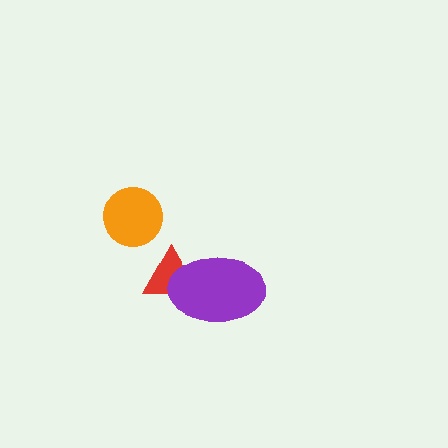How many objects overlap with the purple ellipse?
1 object overlaps with the purple ellipse.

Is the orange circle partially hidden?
No, no other shape covers it.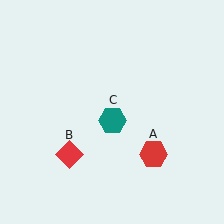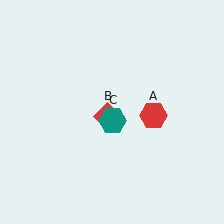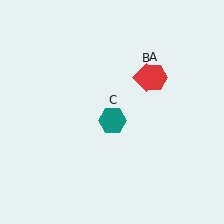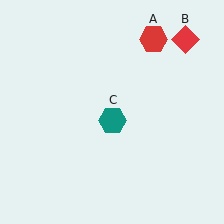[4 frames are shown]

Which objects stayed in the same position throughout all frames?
Teal hexagon (object C) remained stationary.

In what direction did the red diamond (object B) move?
The red diamond (object B) moved up and to the right.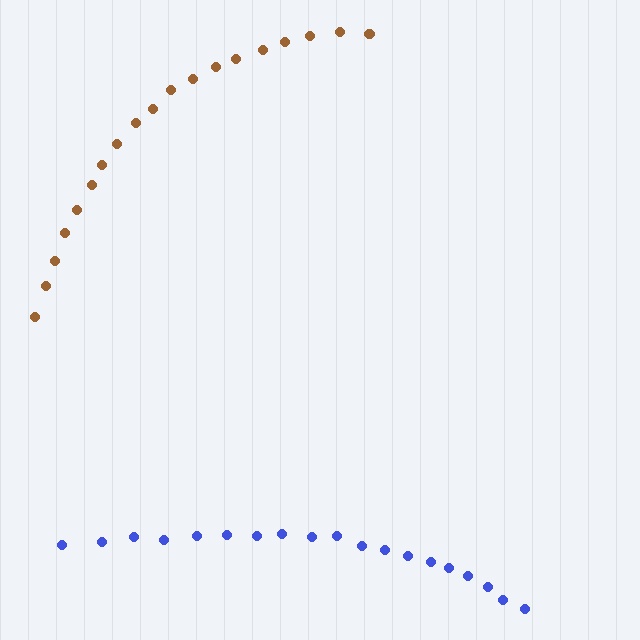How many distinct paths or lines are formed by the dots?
There are 2 distinct paths.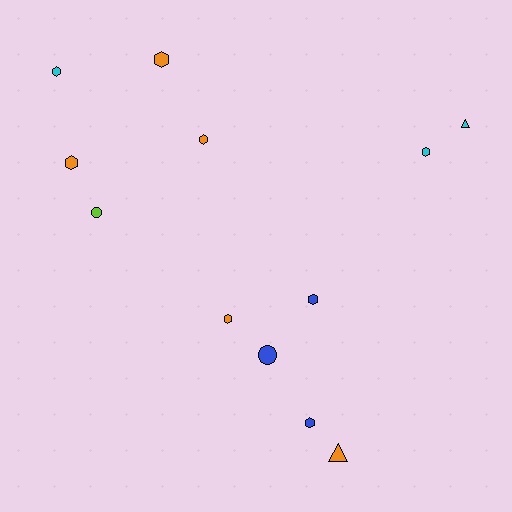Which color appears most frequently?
Orange, with 5 objects.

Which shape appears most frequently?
Hexagon, with 8 objects.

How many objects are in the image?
There are 12 objects.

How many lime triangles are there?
There are no lime triangles.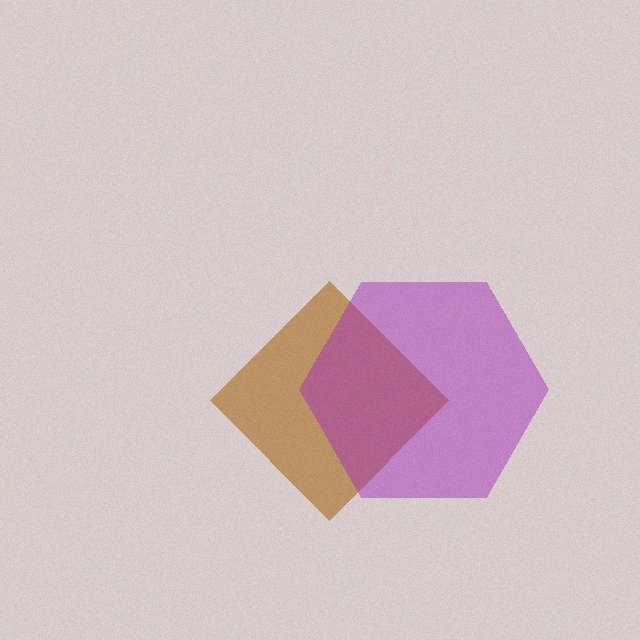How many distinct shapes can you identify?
There are 2 distinct shapes: a brown diamond, a purple hexagon.